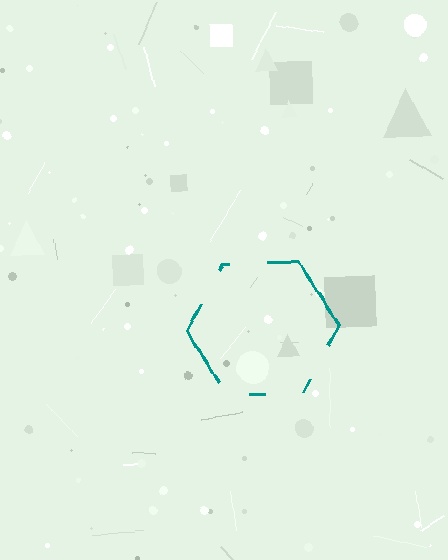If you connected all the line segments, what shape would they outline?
They would outline a hexagon.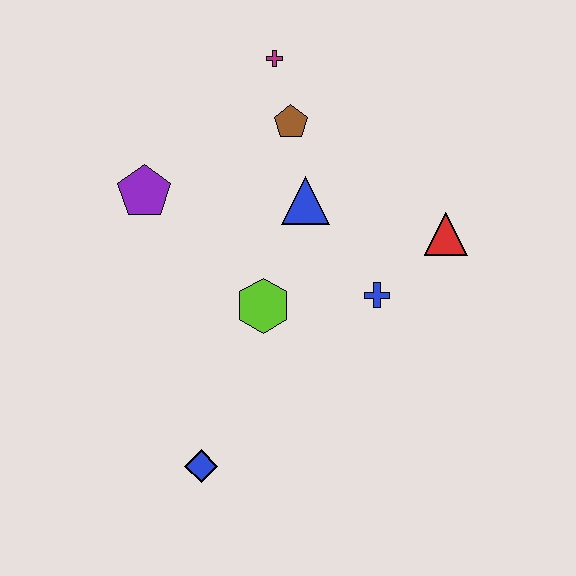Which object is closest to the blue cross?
The red triangle is closest to the blue cross.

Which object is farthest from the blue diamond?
The magenta cross is farthest from the blue diamond.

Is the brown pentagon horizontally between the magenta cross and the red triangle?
Yes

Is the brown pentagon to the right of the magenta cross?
Yes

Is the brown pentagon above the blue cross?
Yes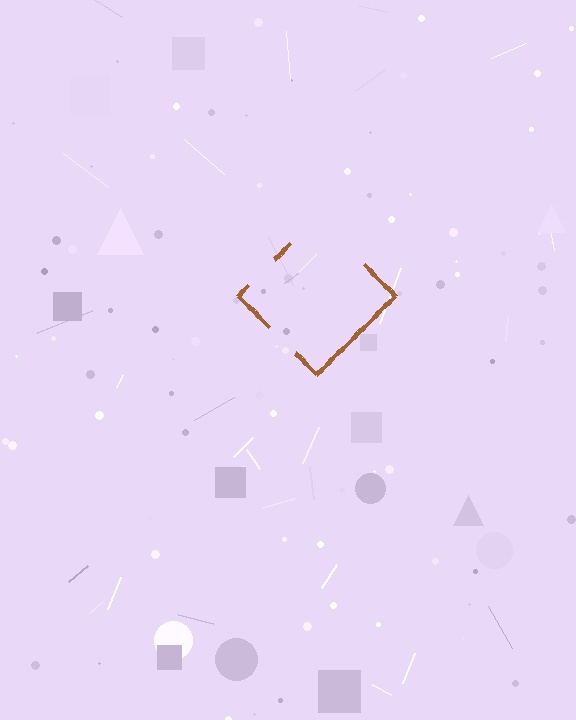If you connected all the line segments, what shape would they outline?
They would outline a diamond.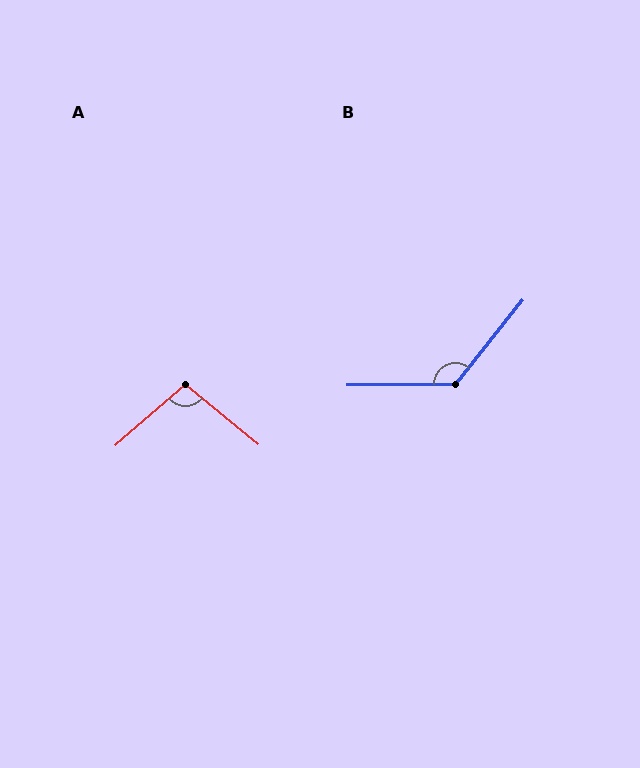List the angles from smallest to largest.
A (99°), B (129°).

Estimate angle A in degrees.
Approximately 99 degrees.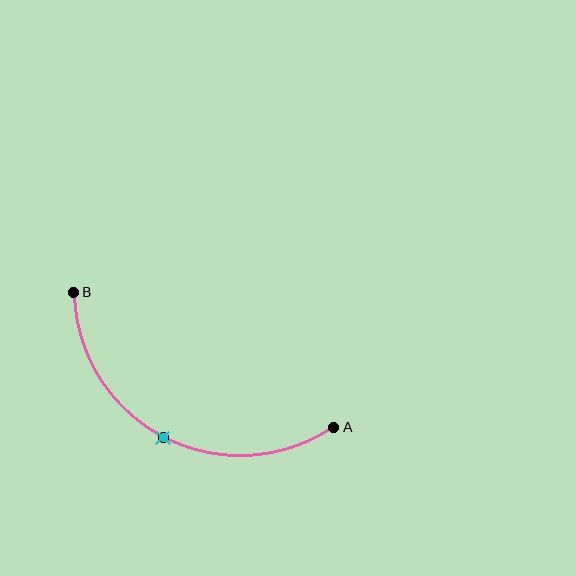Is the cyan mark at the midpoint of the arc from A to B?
Yes. The cyan mark lies on the arc at equal arc-length from both A and B — it is the arc midpoint.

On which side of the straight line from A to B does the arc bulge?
The arc bulges below the straight line connecting A and B.